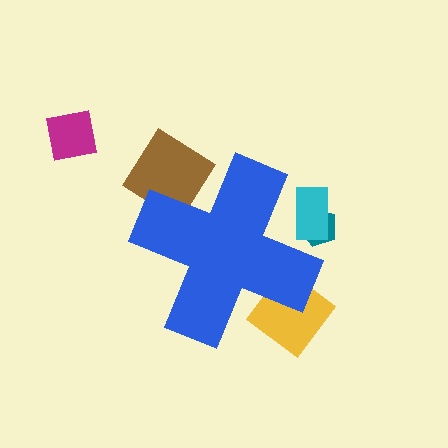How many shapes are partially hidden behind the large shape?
5 shapes are partially hidden.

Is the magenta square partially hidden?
No, the magenta square is fully visible.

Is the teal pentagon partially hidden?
Yes, the teal pentagon is partially hidden behind the blue cross.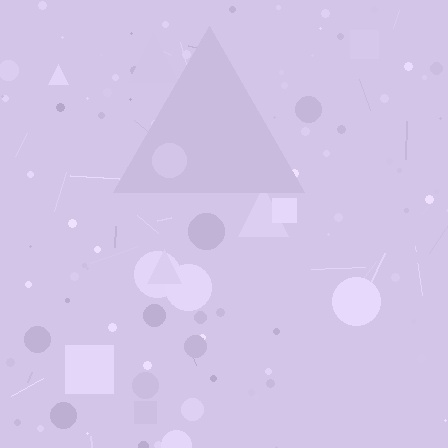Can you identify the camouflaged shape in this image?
The camouflaged shape is a triangle.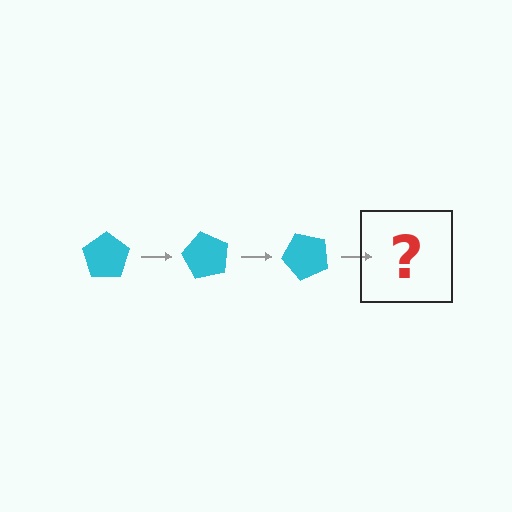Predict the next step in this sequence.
The next step is a cyan pentagon rotated 180 degrees.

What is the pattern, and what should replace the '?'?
The pattern is that the pentagon rotates 60 degrees each step. The '?' should be a cyan pentagon rotated 180 degrees.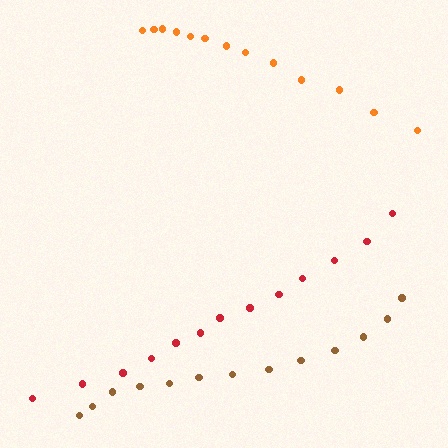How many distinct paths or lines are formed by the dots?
There are 3 distinct paths.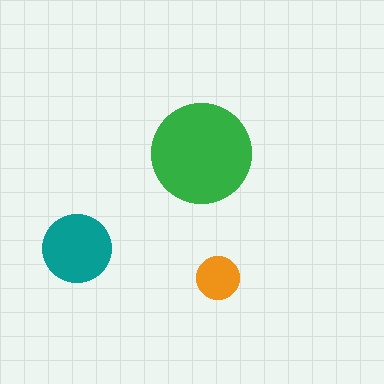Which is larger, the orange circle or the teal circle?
The teal one.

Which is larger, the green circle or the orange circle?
The green one.